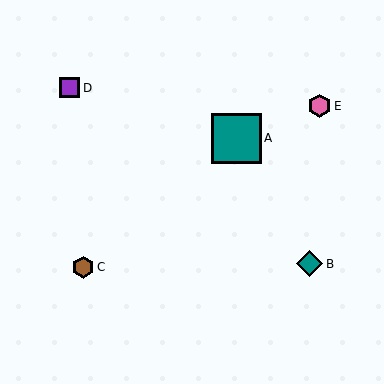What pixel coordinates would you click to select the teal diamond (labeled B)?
Click at (310, 264) to select the teal diamond B.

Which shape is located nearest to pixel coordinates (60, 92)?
The purple square (labeled D) at (70, 88) is nearest to that location.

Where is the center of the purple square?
The center of the purple square is at (70, 88).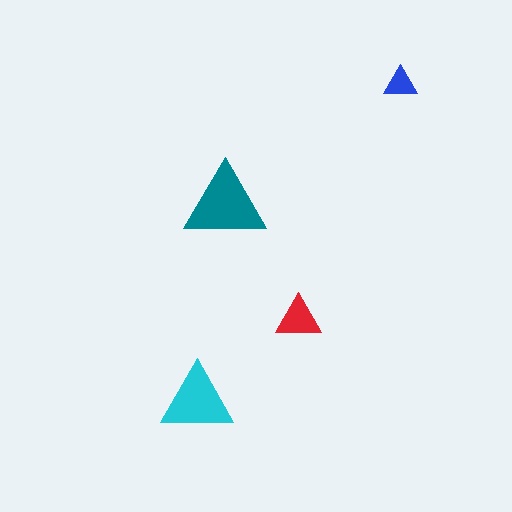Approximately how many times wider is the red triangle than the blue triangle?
About 1.5 times wider.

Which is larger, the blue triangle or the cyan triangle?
The cyan one.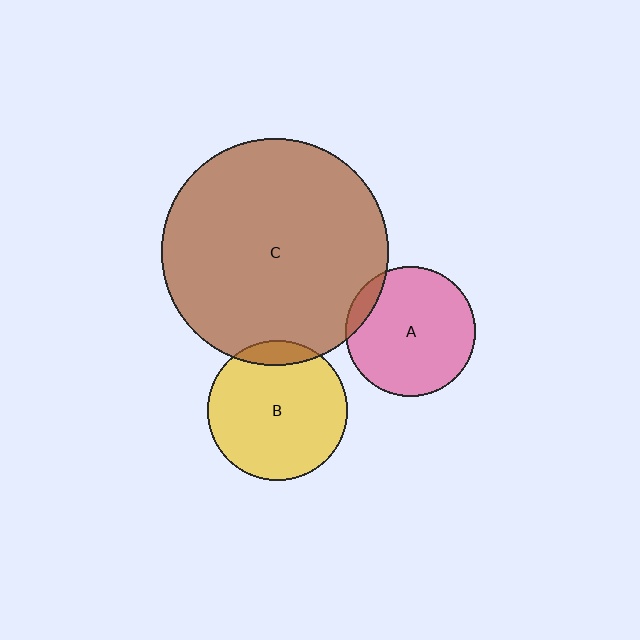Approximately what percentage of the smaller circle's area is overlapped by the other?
Approximately 10%.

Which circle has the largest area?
Circle C (brown).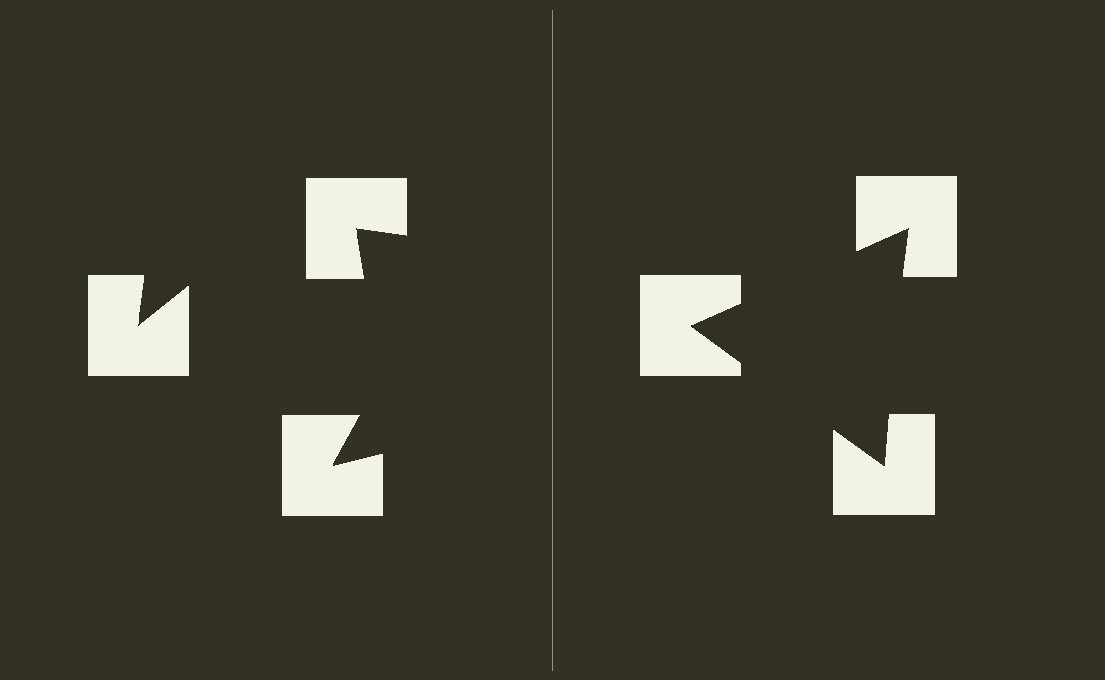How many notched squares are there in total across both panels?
6 — 3 on each side.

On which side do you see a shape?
An illusory triangle appears on the right side. On the left side the wedge cuts are rotated, so no coherent shape forms.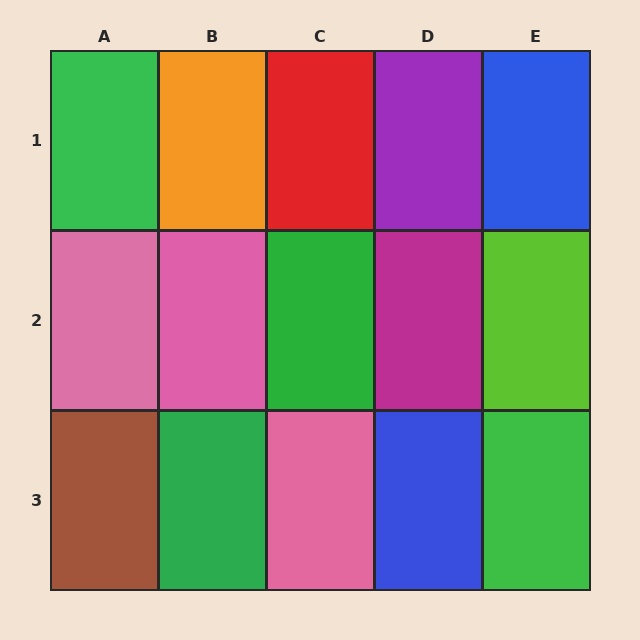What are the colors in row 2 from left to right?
Pink, pink, green, magenta, lime.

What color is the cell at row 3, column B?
Green.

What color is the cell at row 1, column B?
Orange.